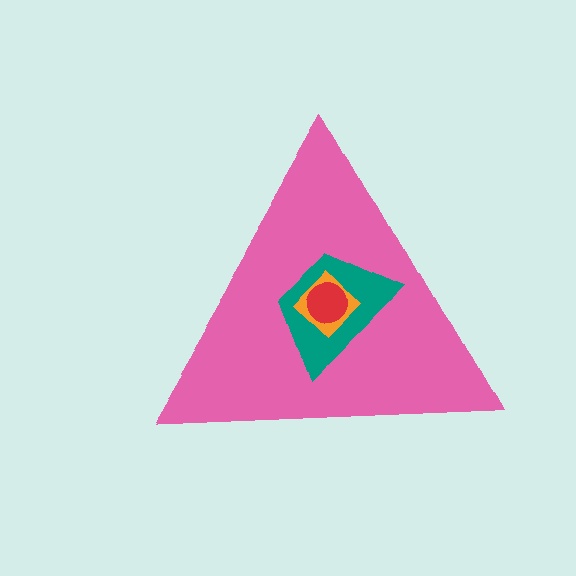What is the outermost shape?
The pink triangle.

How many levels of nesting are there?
4.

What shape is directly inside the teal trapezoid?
The orange diamond.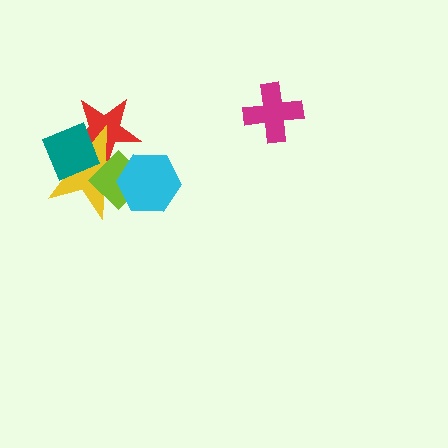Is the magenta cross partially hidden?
No, no other shape covers it.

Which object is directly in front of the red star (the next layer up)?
The yellow star is directly in front of the red star.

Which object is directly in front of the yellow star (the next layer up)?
The lime diamond is directly in front of the yellow star.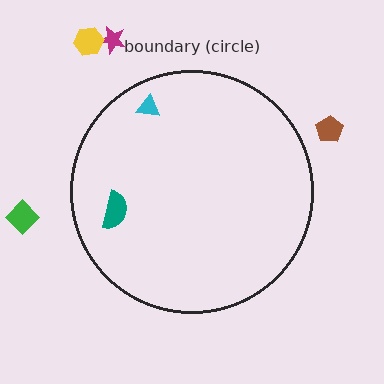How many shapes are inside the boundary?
2 inside, 4 outside.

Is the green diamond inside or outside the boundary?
Outside.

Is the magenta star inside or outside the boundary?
Outside.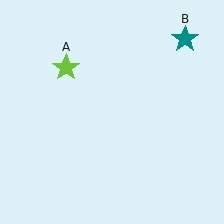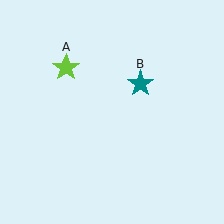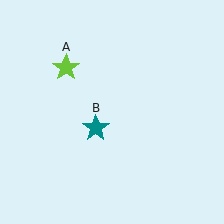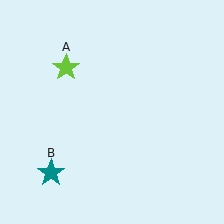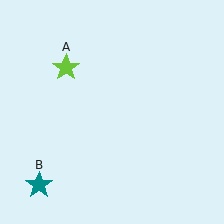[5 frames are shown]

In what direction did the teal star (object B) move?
The teal star (object B) moved down and to the left.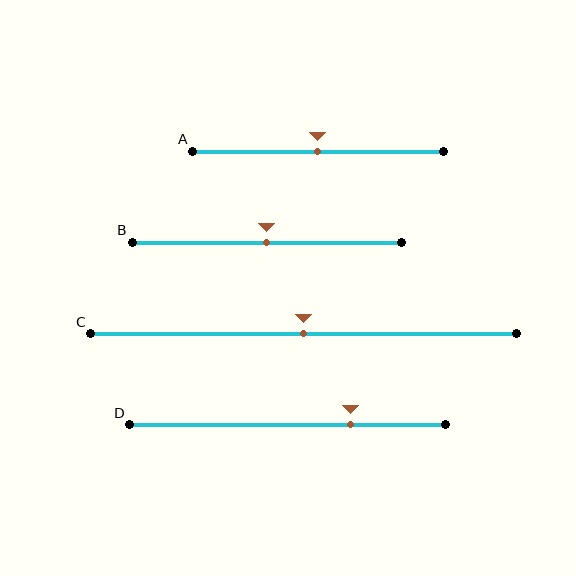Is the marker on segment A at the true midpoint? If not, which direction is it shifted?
Yes, the marker on segment A is at the true midpoint.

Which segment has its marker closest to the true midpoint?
Segment A has its marker closest to the true midpoint.